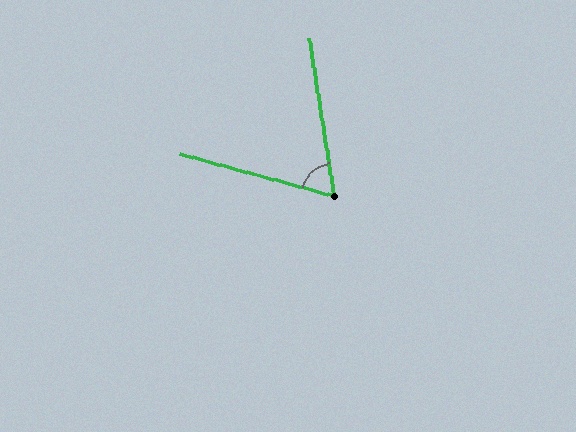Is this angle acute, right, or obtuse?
It is acute.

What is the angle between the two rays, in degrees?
Approximately 66 degrees.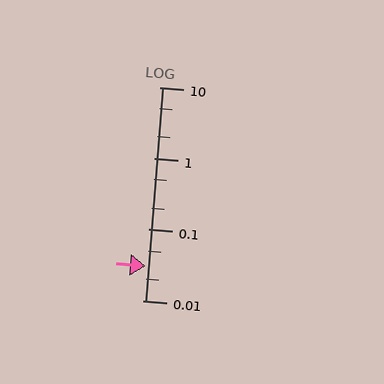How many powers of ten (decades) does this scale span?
The scale spans 3 decades, from 0.01 to 10.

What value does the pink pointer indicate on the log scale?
The pointer indicates approximately 0.03.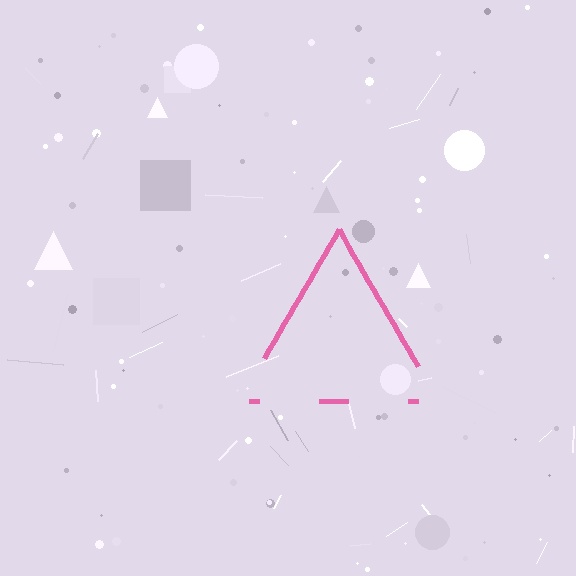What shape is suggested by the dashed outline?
The dashed outline suggests a triangle.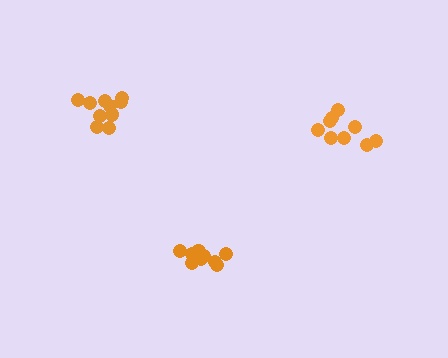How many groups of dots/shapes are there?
There are 3 groups.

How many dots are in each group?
Group 1: 9 dots, Group 2: 10 dots, Group 3: 9 dots (28 total).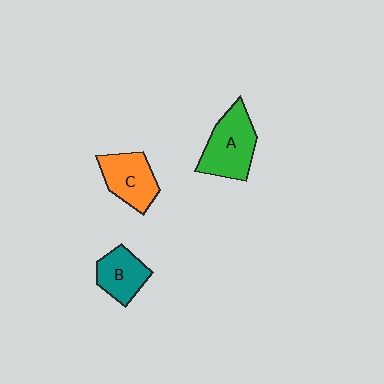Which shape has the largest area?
Shape A (green).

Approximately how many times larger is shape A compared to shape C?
Approximately 1.2 times.